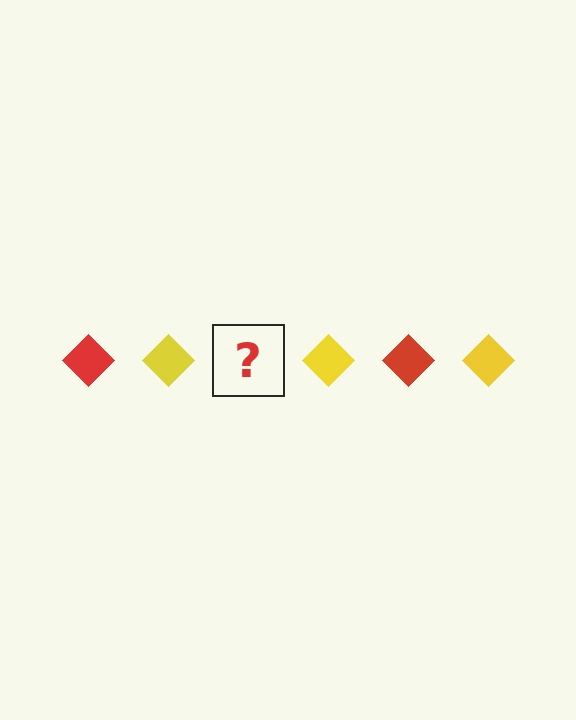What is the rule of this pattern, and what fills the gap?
The rule is that the pattern cycles through red, yellow diamonds. The gap should be filled with a red diamond.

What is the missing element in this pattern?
The missing element is a red diamond.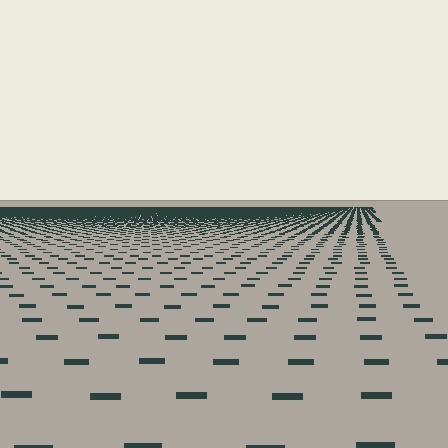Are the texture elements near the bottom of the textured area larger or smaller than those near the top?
Larger. Near the bottom, elements are closer to the viewer and appear at a bigger on-screen size.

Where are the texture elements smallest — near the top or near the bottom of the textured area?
Near the top.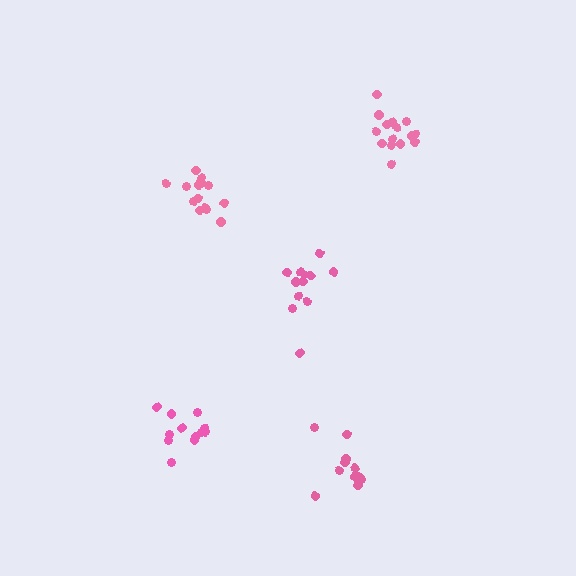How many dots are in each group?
Group 1: 12 dots, Group 2: 14 dots, Group 3: 12 dots, Group 4: 15 dots, Group 5: 14 dots (67 total).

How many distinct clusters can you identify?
There are 5 distinct clusters.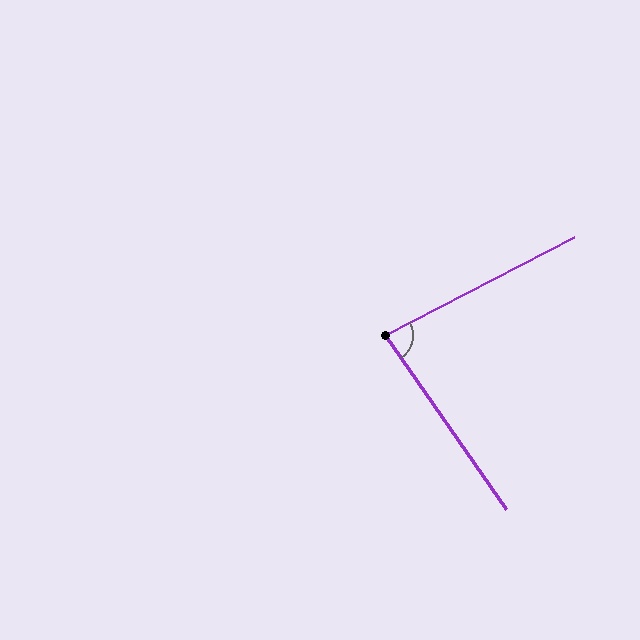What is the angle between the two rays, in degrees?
Approximately 82 degrees.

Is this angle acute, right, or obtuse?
It is acute.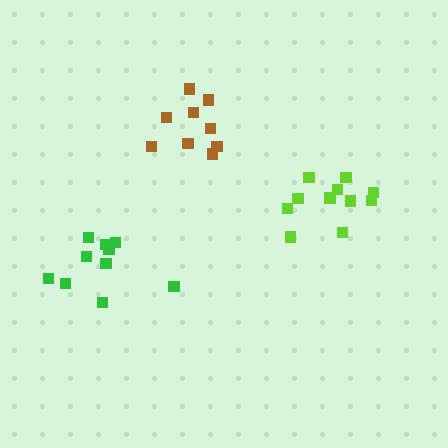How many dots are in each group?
Group 1: 11 dots, Group 2: 10 dots, Group 3: 9 dots (30 total).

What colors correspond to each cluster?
The clusters are colored: lime, green, brown.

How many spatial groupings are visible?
There are 3 spatial groupings.